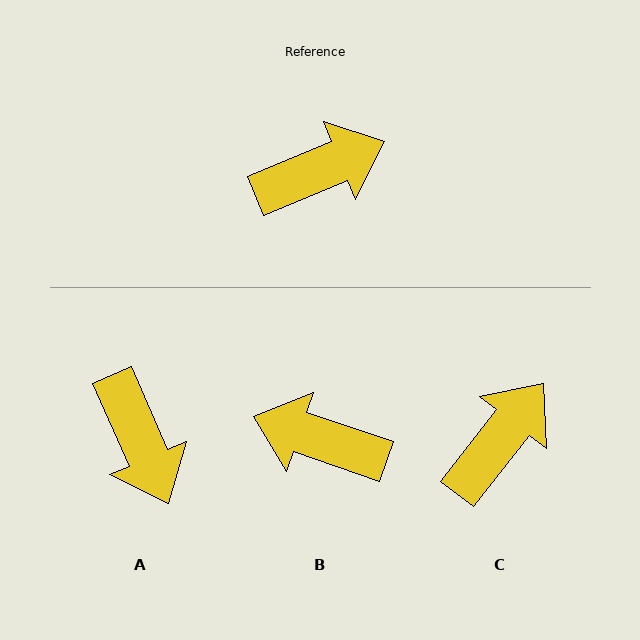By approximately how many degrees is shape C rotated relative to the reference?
Approximately 29 degrees counter-clockwise.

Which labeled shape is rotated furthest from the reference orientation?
B, about 138 degrees away.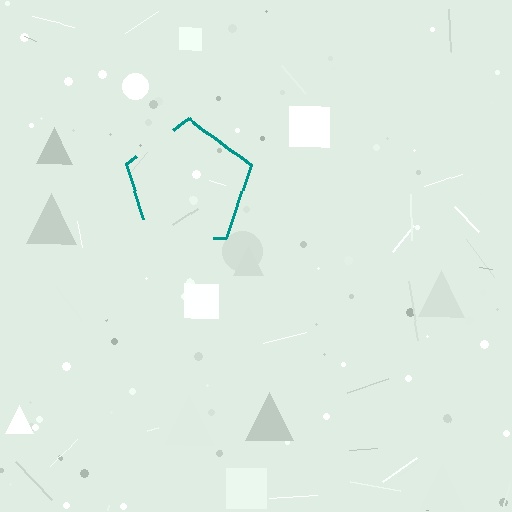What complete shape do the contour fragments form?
The contour fragments form a pentagon.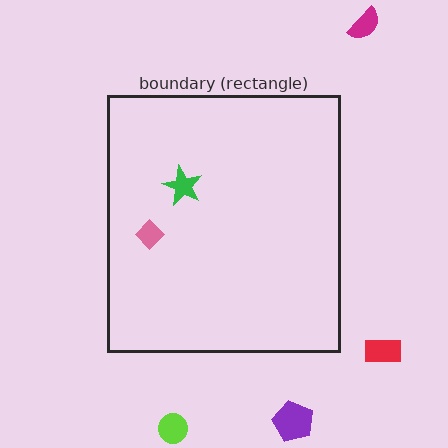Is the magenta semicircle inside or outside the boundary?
Outside.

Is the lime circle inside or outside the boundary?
Outside.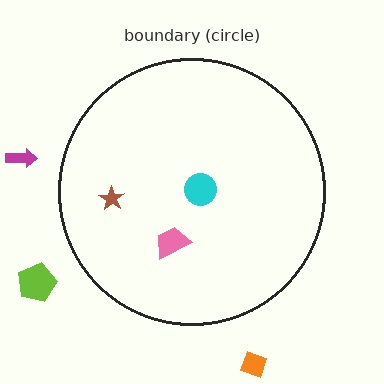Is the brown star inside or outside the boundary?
Inside.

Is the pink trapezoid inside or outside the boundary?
Inside.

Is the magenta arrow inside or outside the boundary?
Outside.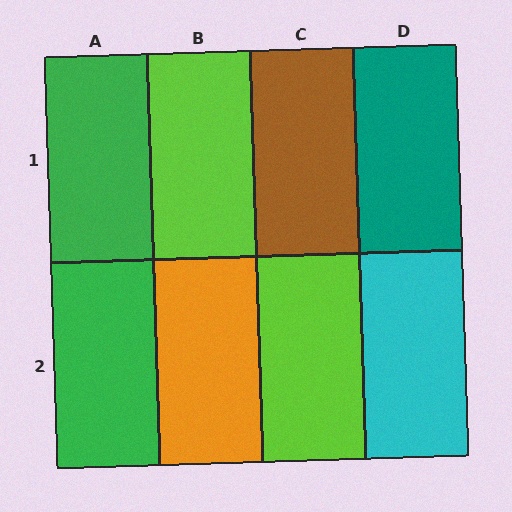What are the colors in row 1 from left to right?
Green, lime, brown, teal.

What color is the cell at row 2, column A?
Green.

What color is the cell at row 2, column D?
Cyan.